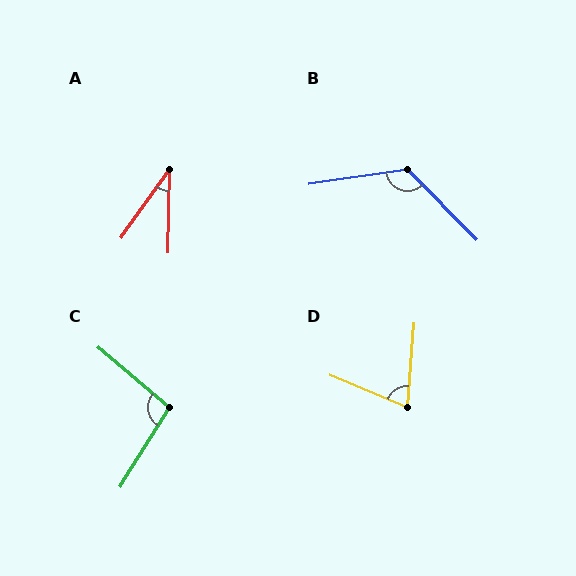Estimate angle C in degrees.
Approximately 98 degrees.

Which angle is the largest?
B, at approximately 126 degrees.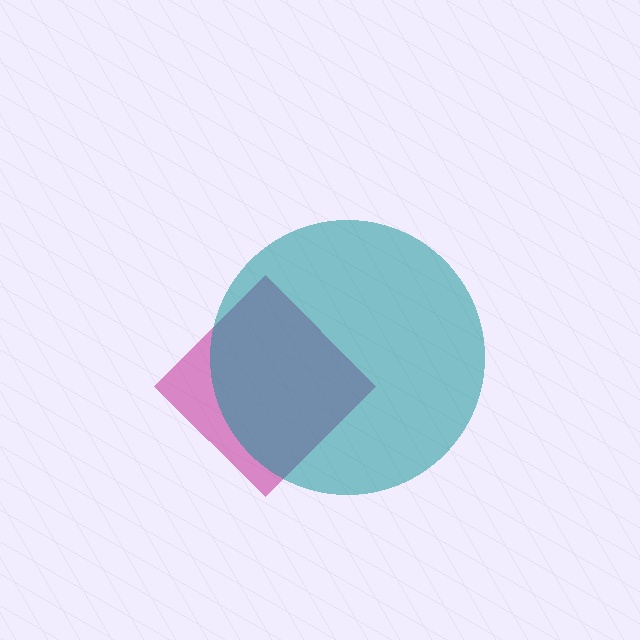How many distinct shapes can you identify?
There are 2 distinct shapes: a magenta diamond, a teal circle.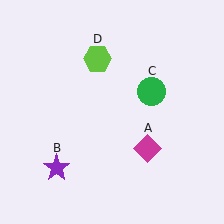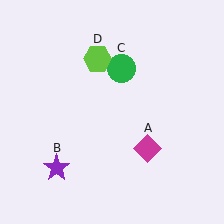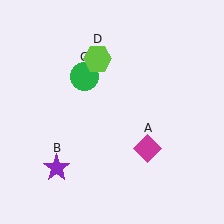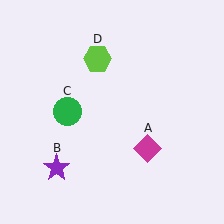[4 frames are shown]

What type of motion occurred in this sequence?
The green circle (object C) rotated counterclockwise around the center of the scene.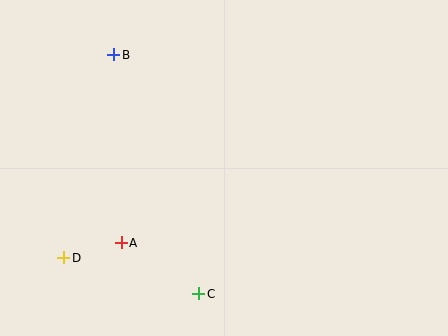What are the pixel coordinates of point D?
Point D is at (64, 258).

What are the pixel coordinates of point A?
Point A is at (121, 243).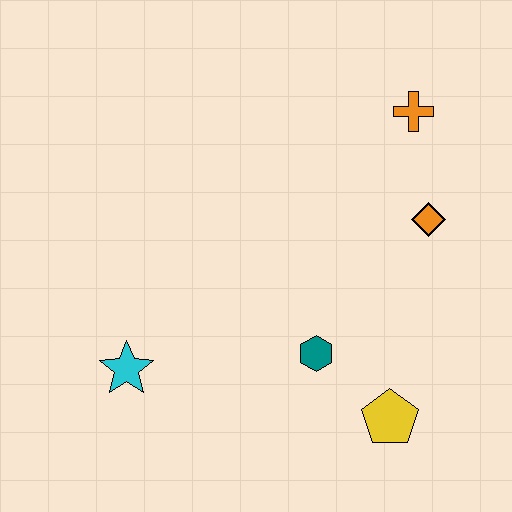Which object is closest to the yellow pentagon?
The teal hexagon is closest to the yellow pentagon.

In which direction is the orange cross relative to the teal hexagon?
The orange cross is above the teal hexagon.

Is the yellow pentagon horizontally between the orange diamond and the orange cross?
No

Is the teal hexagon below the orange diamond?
Yes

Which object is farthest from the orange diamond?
The cyan star is farthest from the orange diamond.